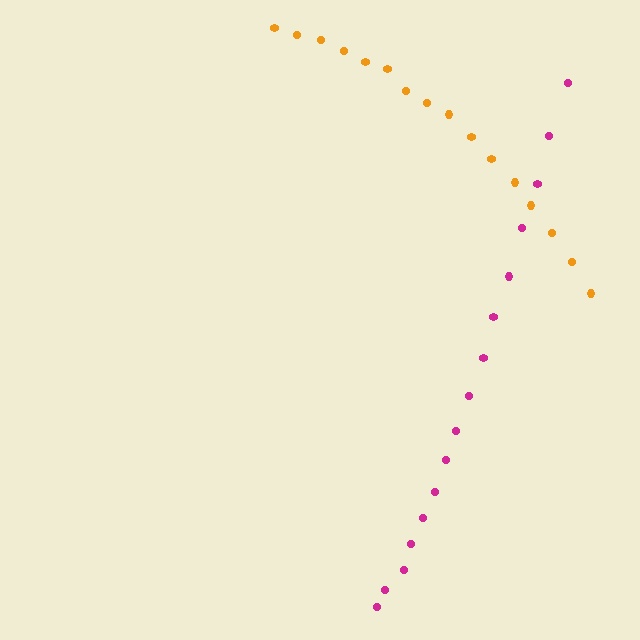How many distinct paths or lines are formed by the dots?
There are 2 distinct paths.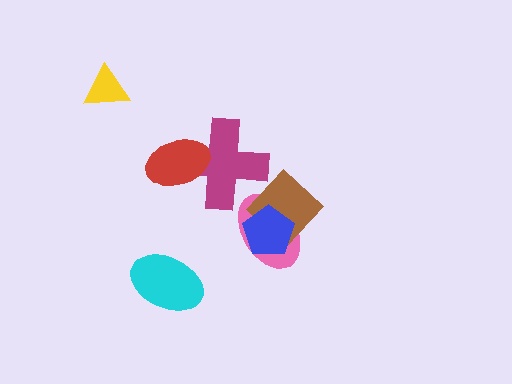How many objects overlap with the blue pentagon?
2 objects overlap with the blue pentagon.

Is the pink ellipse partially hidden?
Yes, it is partially covered by another shape.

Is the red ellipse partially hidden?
No, no other shape covers it.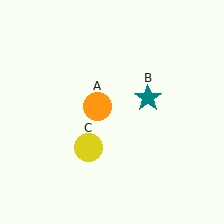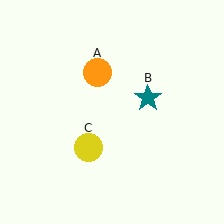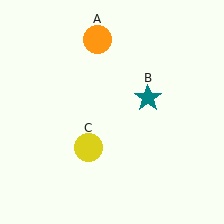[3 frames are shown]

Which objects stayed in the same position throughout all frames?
Teal star (object B) and yellow circle (object C) remained stationary.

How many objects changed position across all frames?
1 object changed position: orange circle (object A).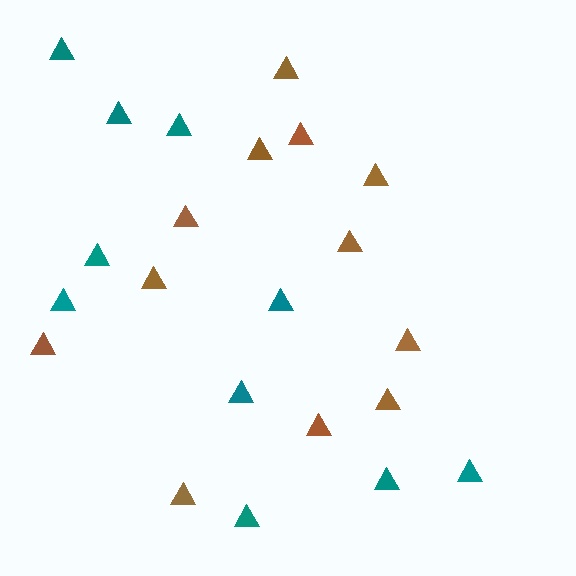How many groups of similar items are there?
There are 2 groups: one group of brown triangles (12) and one group of teal triangles (10).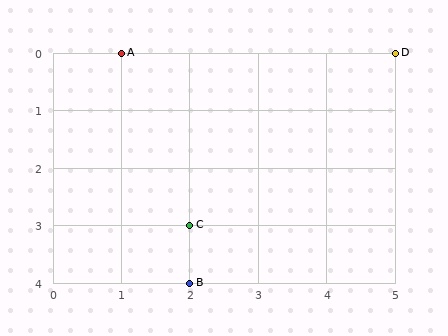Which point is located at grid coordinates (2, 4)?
Point B is at (2, 4).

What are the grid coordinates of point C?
Point C is at grid coordinates (2, 3).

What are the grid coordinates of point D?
Point D is at grid coordinates (5, 0).